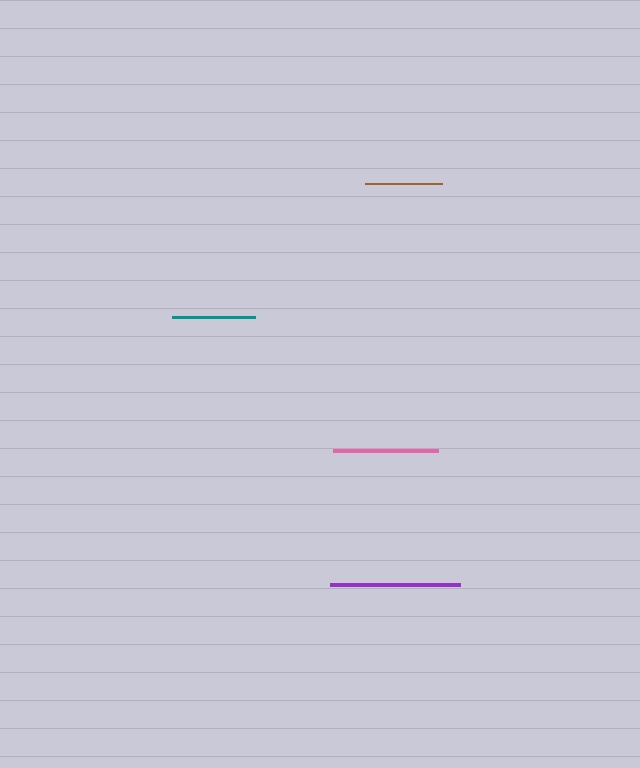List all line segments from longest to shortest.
From longest to shortest: purple, pink, teal, brown.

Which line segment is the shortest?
The brown line is the shortest at approximately 78 pixels.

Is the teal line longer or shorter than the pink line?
The pink line is longer than the teal line.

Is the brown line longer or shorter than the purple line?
The purple line is longer than the brown line.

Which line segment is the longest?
The purple line is the longest at approximately 130 pixels.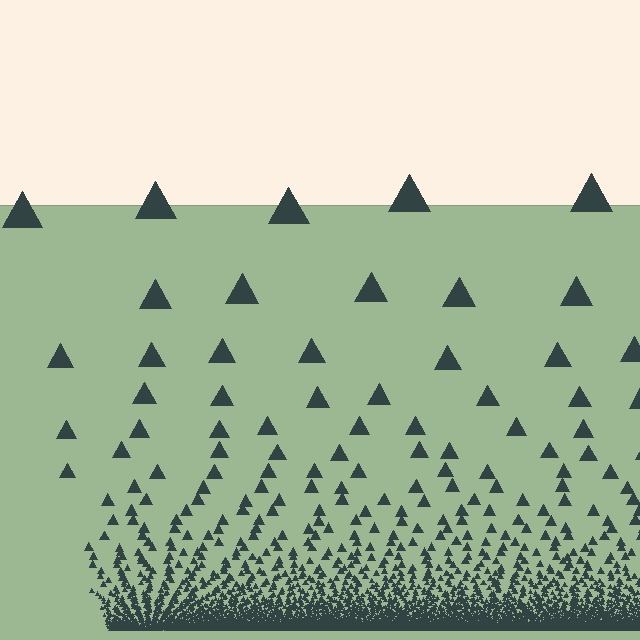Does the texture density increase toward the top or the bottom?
Density increases toward the bottom.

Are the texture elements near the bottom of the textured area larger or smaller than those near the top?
Smaller. The gradient is inverted — elements near the bottom are smaller and denser.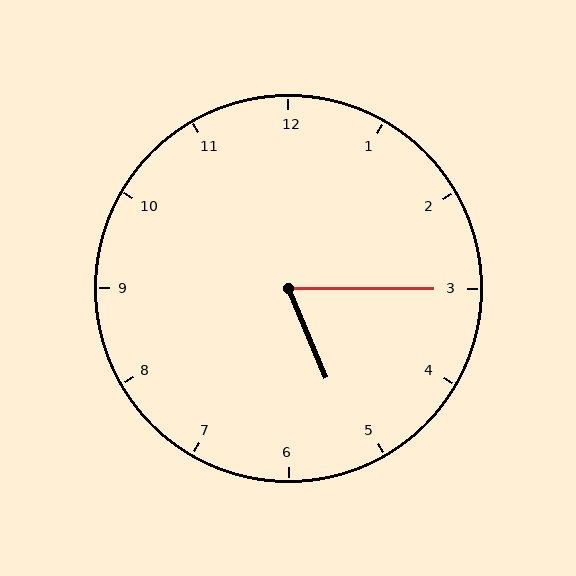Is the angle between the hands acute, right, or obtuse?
It is acute.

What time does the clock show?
5:15.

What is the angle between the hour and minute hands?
Approximately 68 degrees.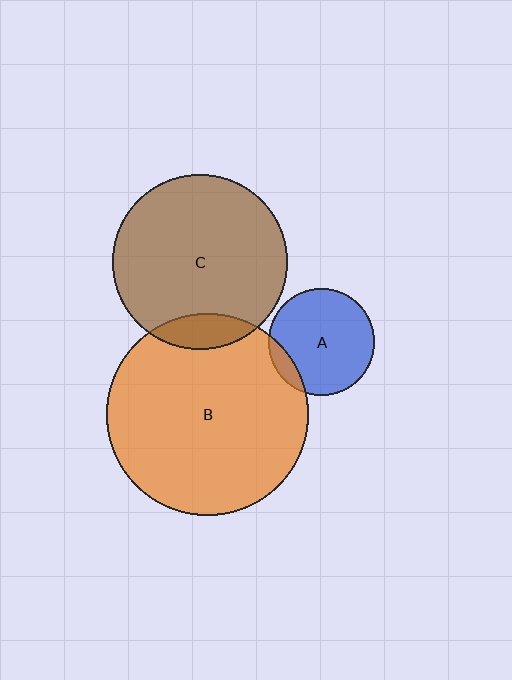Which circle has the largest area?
Circle B (orange).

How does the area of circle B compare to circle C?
Approximately 1.3 times.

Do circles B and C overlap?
Yes.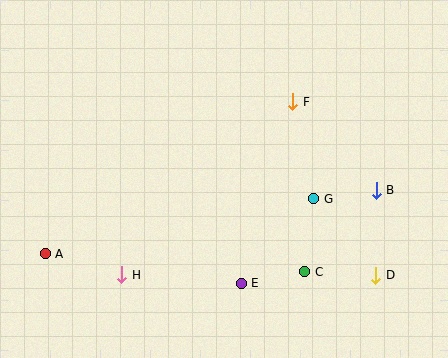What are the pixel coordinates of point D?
Point D is at (376, 275).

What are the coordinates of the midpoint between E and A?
The midpoint between E and A is at (143, 268).